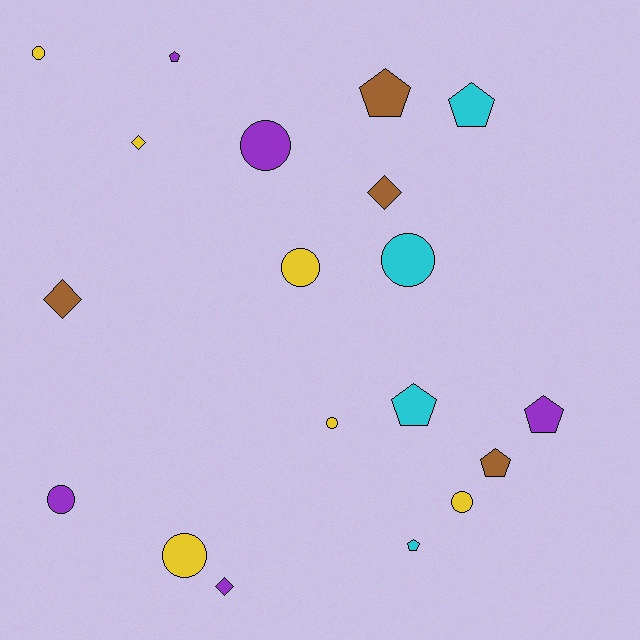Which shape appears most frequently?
Circle, with 8 objects.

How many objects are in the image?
There are 19 objects.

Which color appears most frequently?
Yellow, with 6 objects.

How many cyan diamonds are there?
There are no cyan diamonds.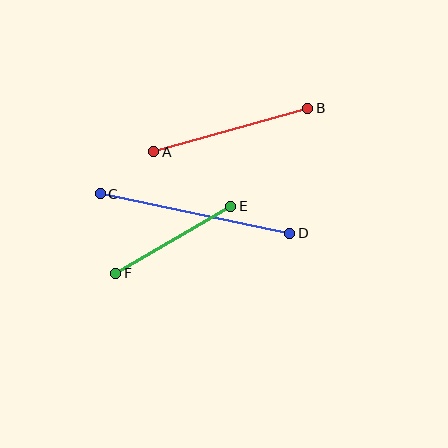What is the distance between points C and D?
The distance is approximately 193 pixels.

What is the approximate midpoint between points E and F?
The midpoint is at approximately (173, 240) pixels.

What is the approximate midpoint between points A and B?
The midpoint is at approximately (231, 130) pixels.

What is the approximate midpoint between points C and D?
The midpoint is at approximately (195, 214) pixels.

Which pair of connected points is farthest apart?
Points C and D are farthest apart.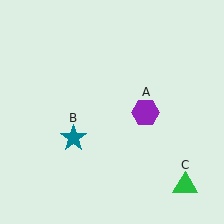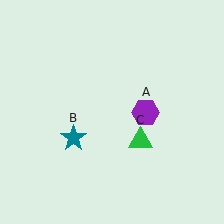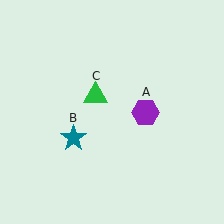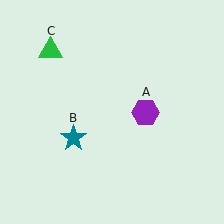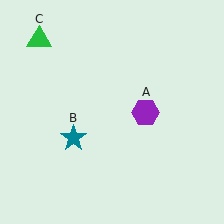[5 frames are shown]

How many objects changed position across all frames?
1 object changed position: green triangle (object C).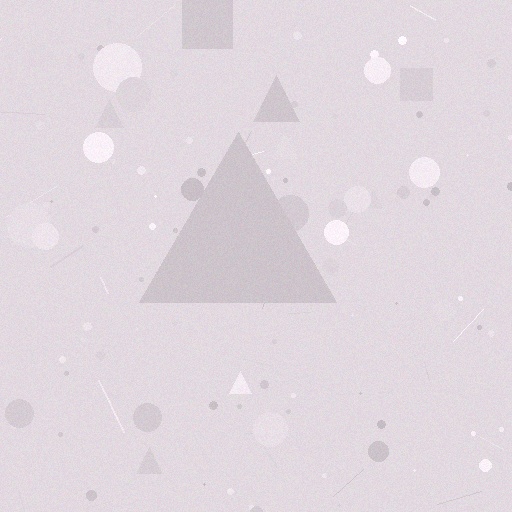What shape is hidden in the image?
A triangle is hidden in the image.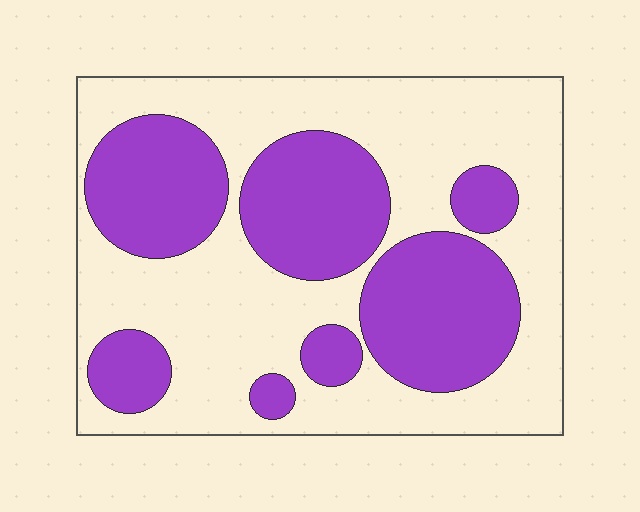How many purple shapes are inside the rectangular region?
7.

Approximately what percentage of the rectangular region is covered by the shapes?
Approximately 40%.